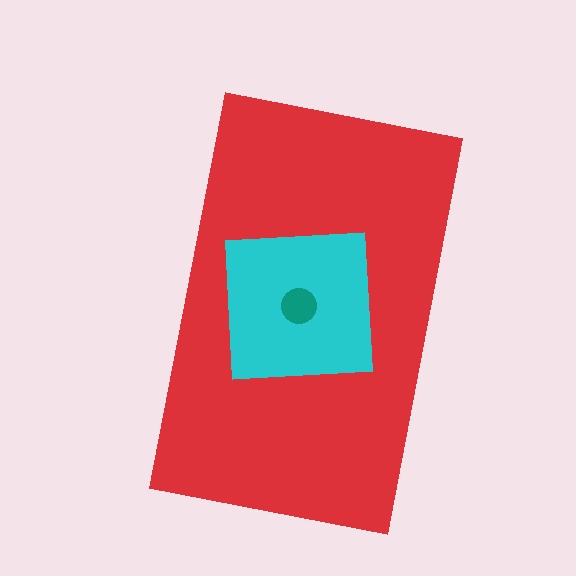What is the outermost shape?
The red rectangle.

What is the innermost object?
The teal circle.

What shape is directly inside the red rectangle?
The cyan square.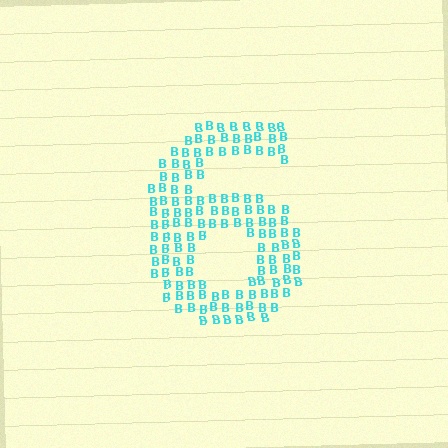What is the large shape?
The large shape is the digit 6.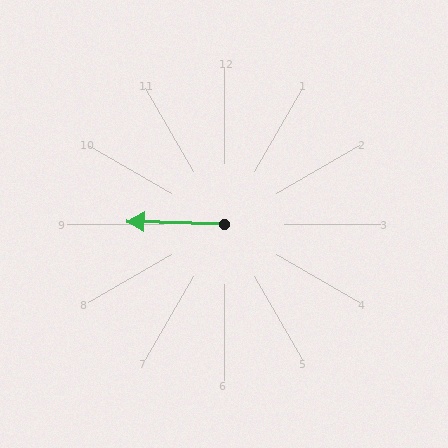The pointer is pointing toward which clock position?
Roughly 9 o'clock.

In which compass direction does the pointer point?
West.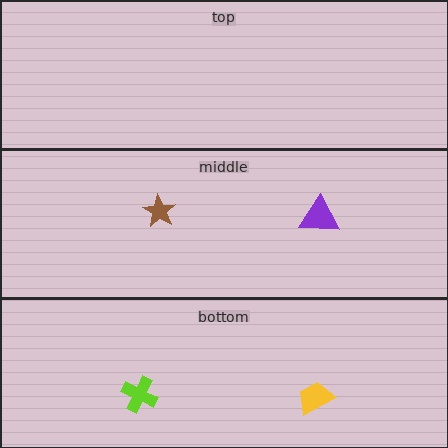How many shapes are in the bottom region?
2.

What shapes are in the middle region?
The purple triangle, the brown star.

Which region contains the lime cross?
The bottom region.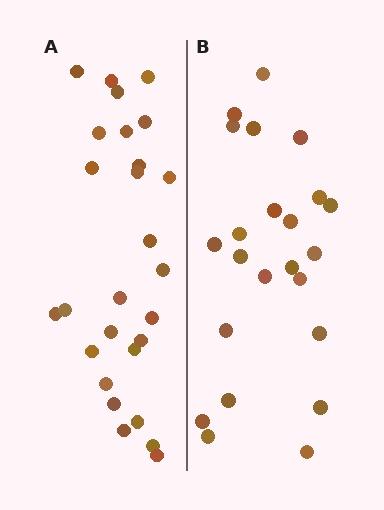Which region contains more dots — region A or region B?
Region A (the left region) has more dots.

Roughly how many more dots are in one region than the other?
Region A has about 4 more dots than region B.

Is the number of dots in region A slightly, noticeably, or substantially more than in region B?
Region A has only slightly more — the two regions are fairly close. The ratio is roughly 1.2 to 1.